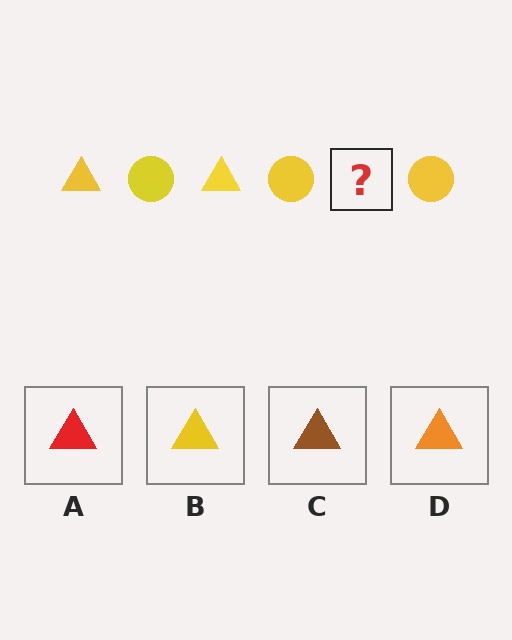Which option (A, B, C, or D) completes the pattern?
B.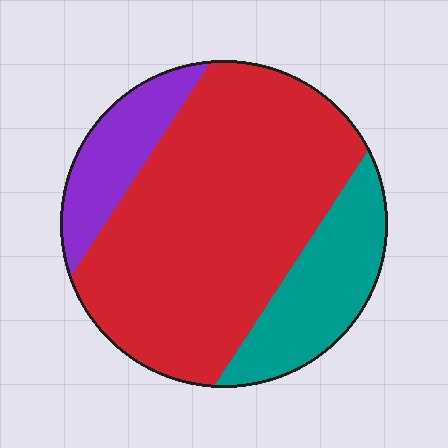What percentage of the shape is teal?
Teal covers around 20% of the shape.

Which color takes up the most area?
Red, at roughly 65%.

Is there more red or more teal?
Red.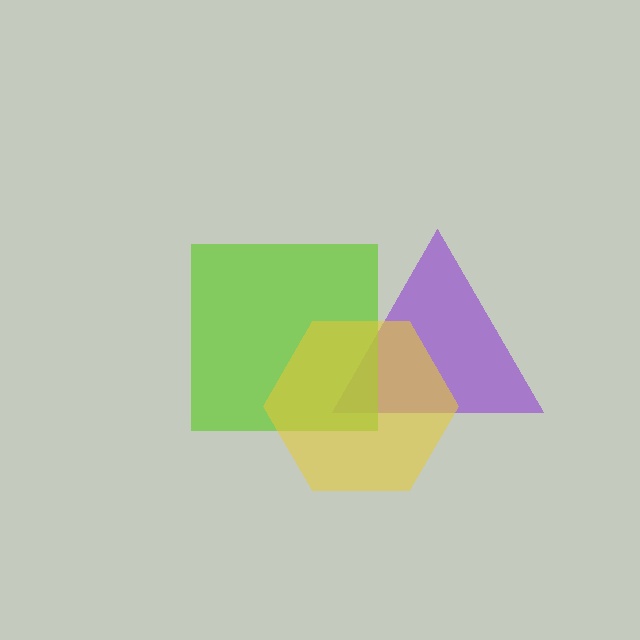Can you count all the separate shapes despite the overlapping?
Yes, there are 3 separate shapes.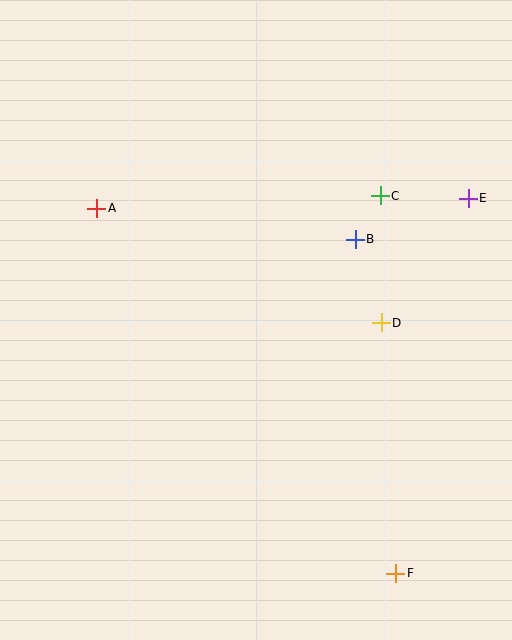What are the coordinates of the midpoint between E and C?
The midpoint between E and C is at (424, 197).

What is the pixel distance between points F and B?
The distance between F and B is 337 pixels.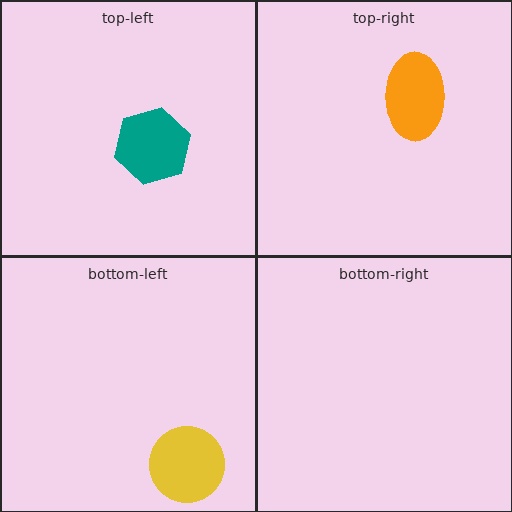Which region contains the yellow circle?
The bottom-left region.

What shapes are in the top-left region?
The teal hexagon.